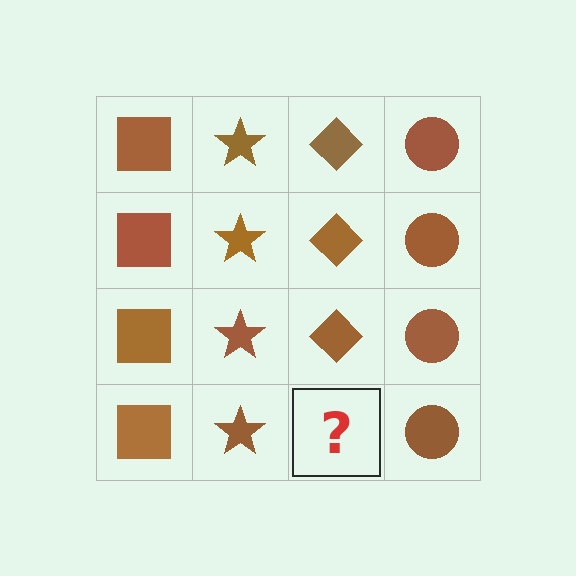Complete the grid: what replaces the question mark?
The question mark should be replaced with a brown diamond.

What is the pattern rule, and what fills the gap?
The rule is that each column has a consistent shape. The gap should be filled with a brown diamond.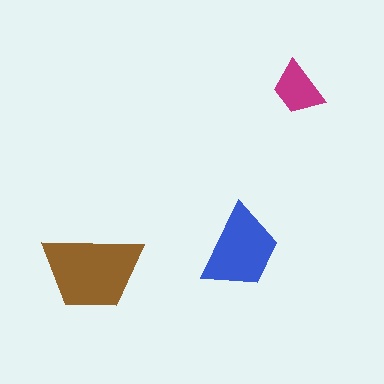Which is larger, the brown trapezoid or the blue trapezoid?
The brown one.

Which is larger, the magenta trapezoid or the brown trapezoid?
The brown one.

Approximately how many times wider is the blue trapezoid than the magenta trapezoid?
About 1.5 times wider.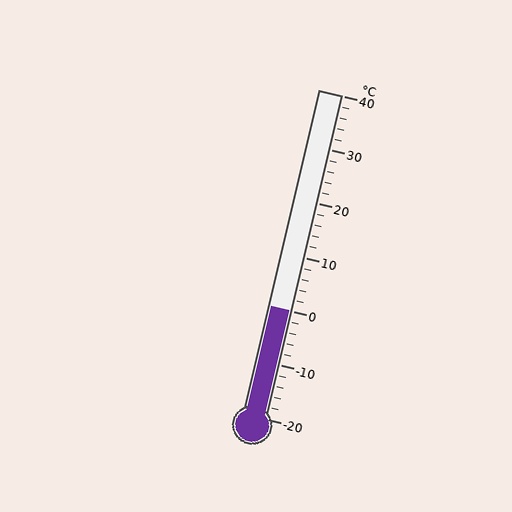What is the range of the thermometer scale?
The thermometer scale ranges from -20°C to 40°C.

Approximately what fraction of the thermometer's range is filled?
The thermometer is filled to approximately 35% of its range.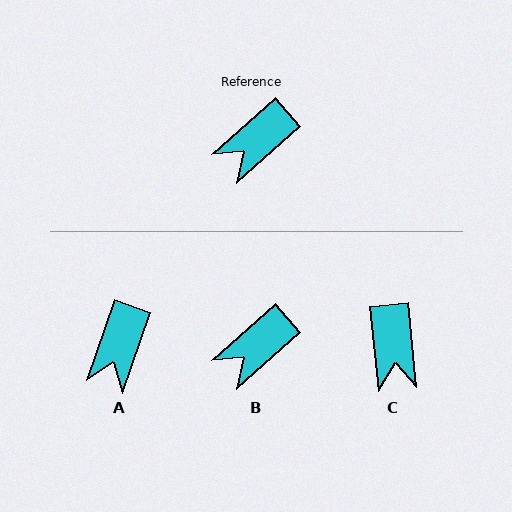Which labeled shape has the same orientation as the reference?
B.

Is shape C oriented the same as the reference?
No, it is off by about 55 degrees.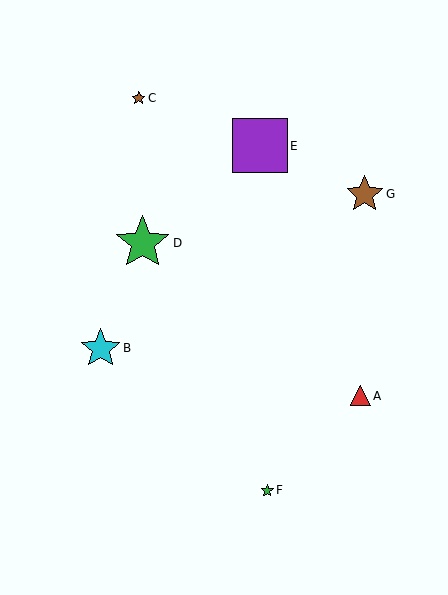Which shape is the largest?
The purple square (labeled E) is the largest.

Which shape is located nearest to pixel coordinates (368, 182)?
The brown star (labeled G) at (365, 194) is nearest to that location.